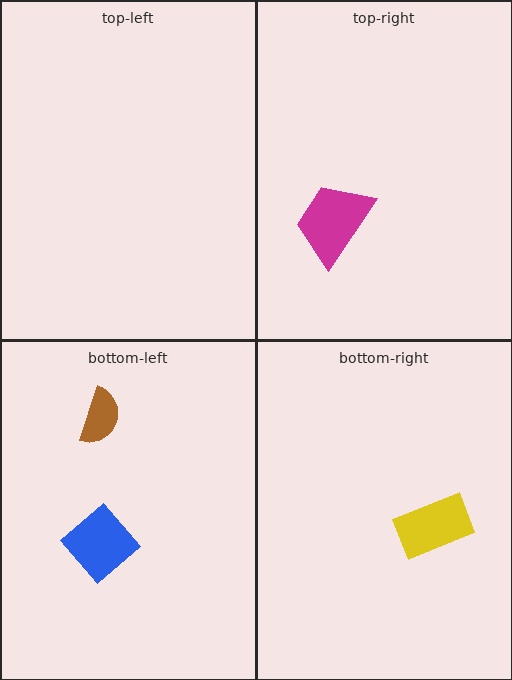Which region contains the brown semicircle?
The bottom-left region.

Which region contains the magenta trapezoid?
The top-right region.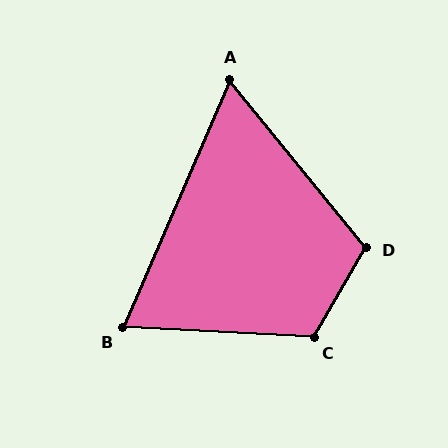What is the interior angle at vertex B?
Approximately 70 degrees (acute).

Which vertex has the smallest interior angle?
A, at approximately 63 degrees.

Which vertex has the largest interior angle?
C, at approximately 117 degrees.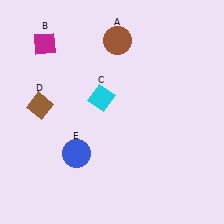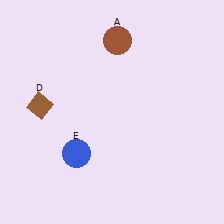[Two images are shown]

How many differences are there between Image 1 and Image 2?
There are 2 differences between the two images.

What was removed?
The cyan diamond (C), the magenta diamond (B) were removed in Image 2.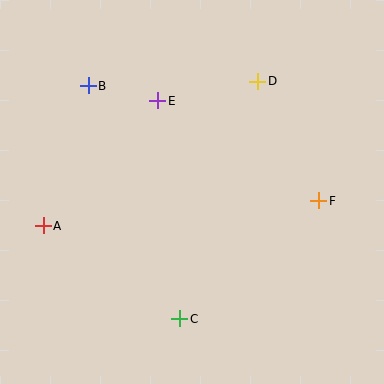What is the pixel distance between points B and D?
The distance between B and D is 170 pixels.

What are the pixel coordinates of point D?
Point D is at (258, 81).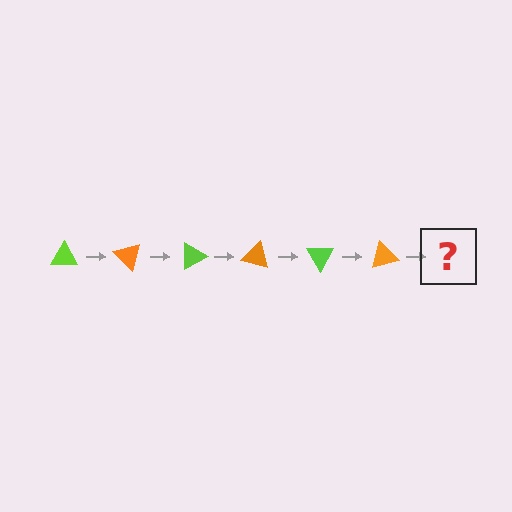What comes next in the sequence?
The next element should be a lime triangle, rotated 270 degrees from the start.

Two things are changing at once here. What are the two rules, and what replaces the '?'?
The two rules are that it rotates 45 degrees each step and the color cycles through lime and orange. The '?' should be a lime triangle, rotated 270 degrees from the start.